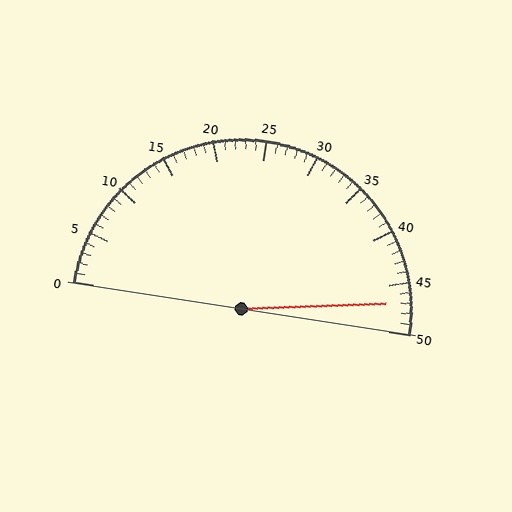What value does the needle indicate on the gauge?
The needle indicates approximately 47.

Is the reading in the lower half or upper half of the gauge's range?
The reading is in the upper half of the range (0 to 50).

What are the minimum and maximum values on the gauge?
The gauge ranges from 0 to 50.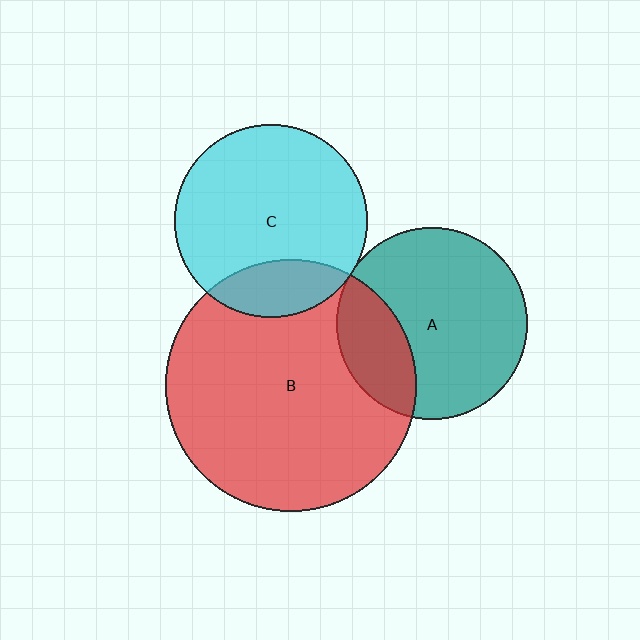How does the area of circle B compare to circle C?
Approximately 1.7 times.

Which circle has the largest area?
Circle B (red).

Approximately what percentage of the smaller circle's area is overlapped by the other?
Approximately 25%.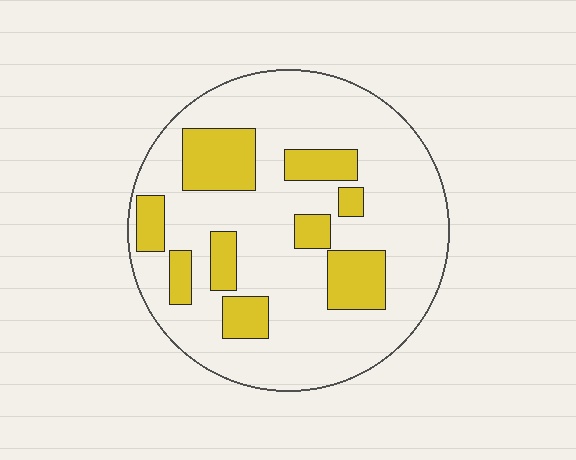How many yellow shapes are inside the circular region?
9.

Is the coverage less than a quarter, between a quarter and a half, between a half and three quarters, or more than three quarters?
Less than a quarter.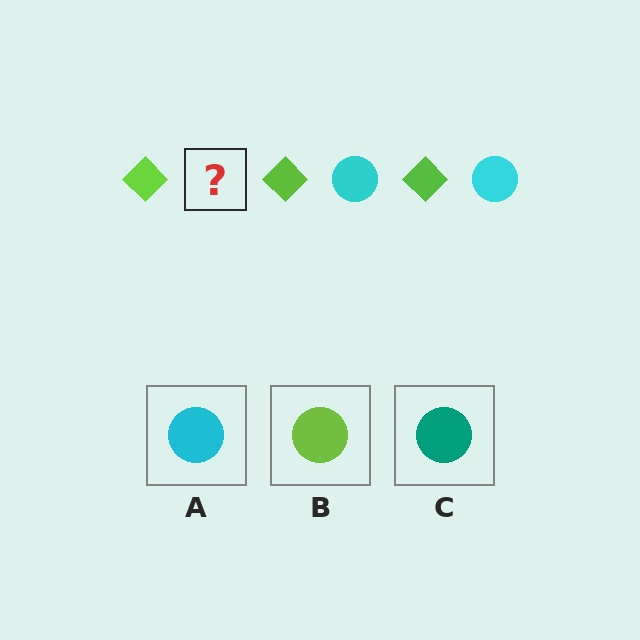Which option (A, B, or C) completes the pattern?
A.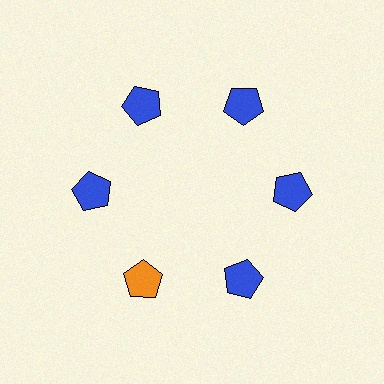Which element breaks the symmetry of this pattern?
The orange pentagon at roughly the 7 o'clock position breaks the symmetry. All other shapes are blue pentagons.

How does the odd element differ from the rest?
It has a different color: orange instead of blue.